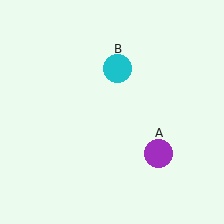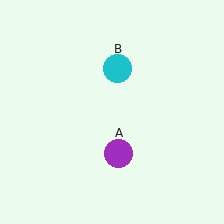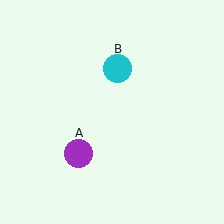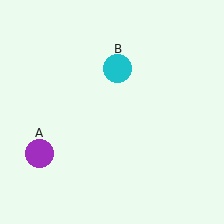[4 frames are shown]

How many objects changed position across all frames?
1 object changed position: purple circle (object A).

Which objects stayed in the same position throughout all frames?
Cyan circle (object B) remained stationary.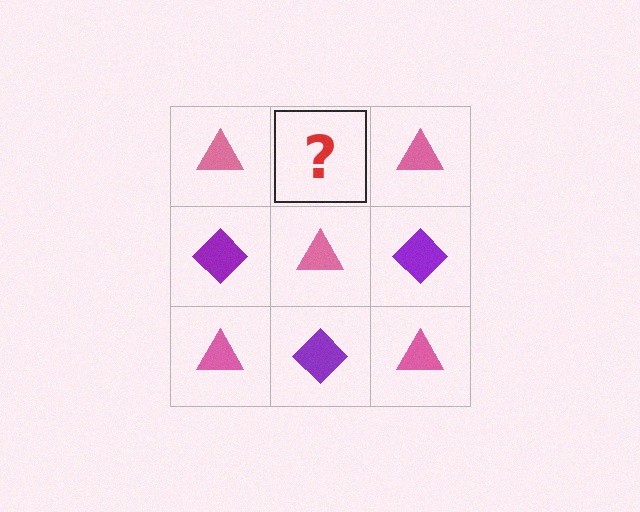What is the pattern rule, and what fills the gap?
The rule is that it alternates pink triangle and purple diamond in a checkerboard pattern. The gap should be filled with a purple diamond.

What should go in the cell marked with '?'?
The missing cell should contain a purple diamond.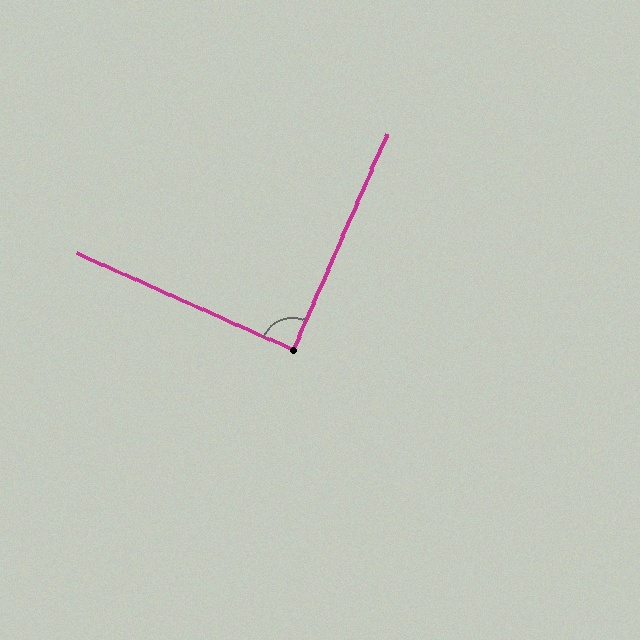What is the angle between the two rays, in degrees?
Approximately 90 degrees.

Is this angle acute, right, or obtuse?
It is approximately a right angle.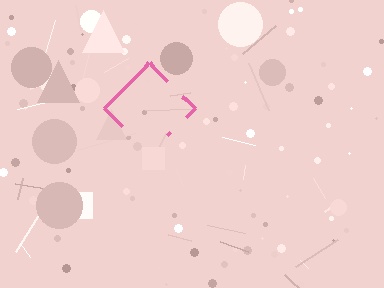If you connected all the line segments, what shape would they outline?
They would outline a diamond.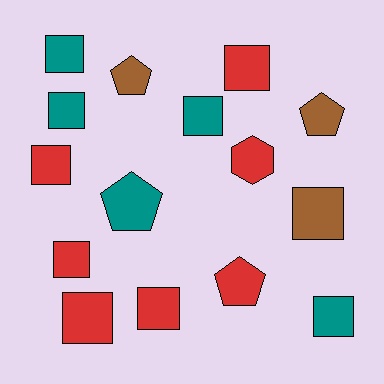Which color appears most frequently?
Red, with 7 objects.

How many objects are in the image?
There are 15 objects.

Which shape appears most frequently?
Square, with 10 objects.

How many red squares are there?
There are 5 red squares.